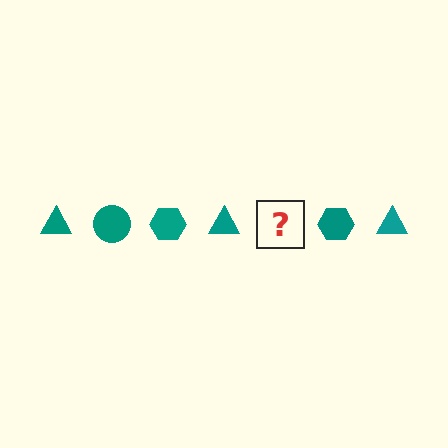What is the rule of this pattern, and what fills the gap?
The rule is that the pattern cycles through triangle, circle, hexagon shapes in teal. The gap should be filled with a teal circle.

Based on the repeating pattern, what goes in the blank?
The blank should be a teal circle.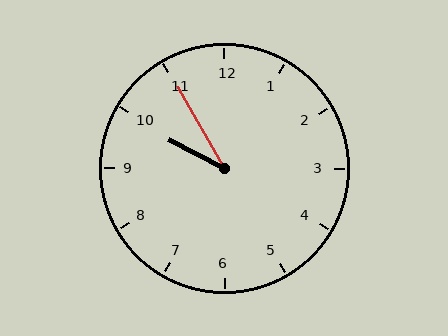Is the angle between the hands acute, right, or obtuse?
It is acute.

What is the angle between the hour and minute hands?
Approximately 32 degrees.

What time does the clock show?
9:55.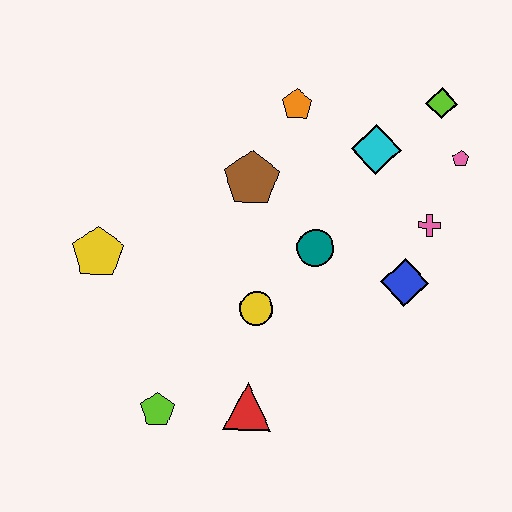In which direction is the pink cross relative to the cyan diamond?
The pink cross is below the cyan diamond.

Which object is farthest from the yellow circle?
The lime diamond is farthest from the yellow circle.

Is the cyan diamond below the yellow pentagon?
No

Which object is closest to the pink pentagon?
The lime diamond is closest to the pink pentagon.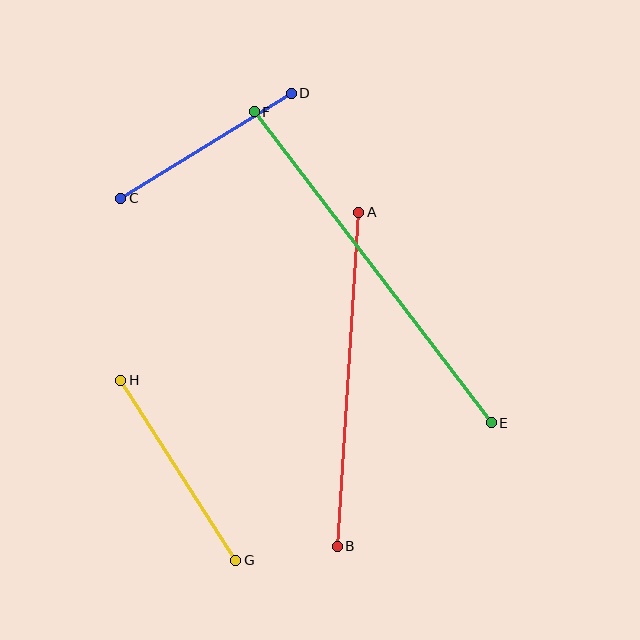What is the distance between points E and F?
The distance is approximately 391 pixels.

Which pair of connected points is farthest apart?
Points E and F are farthest apart.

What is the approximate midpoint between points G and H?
The midpoint is at approximately (178, 470) pixels.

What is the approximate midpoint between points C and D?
The midpoint is at approximately (206, 146) pixels.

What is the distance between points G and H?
The distance is approximately 214 pixels.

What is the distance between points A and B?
The distance is approximately 335 pixels.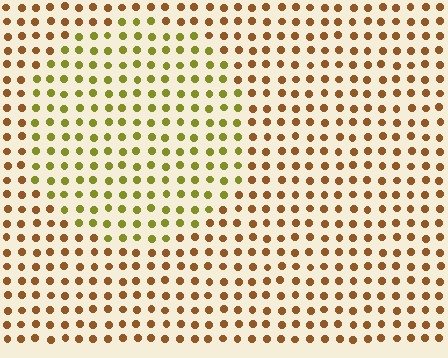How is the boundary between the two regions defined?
The boundary is defined purely by a slight shift in hue (about 40 degrees). Spacing, size, and orientation are identical on both sides.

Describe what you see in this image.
The image is filled with small brown elements in a uniform arrangement. A circle-shaped region is visible where the elements are tinted to a slightly different hue, forming a subtle color boundary.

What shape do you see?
I see a circle.